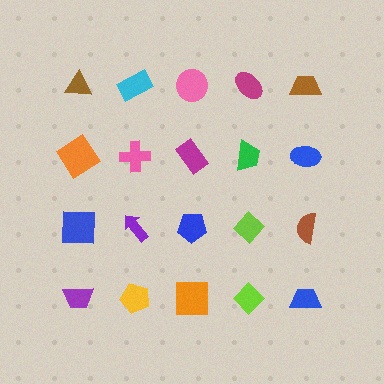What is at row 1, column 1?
A brown triangle.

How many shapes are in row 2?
5 shapes.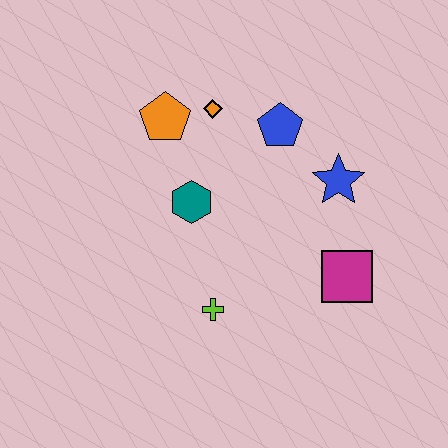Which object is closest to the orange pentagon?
The orange diamond is closest to the orange pentagon.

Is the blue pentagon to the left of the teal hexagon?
No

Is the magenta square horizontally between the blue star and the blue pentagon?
No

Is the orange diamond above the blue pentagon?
Yes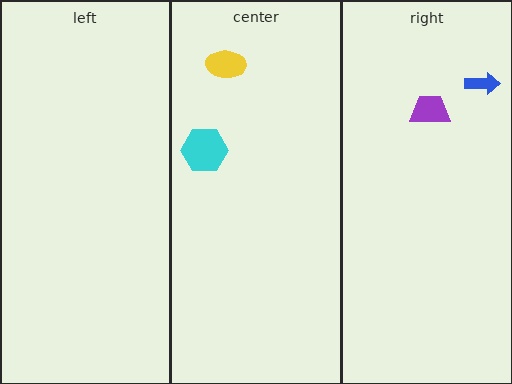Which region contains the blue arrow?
The right region.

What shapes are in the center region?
The yellow ellipse, the cyan hexagon.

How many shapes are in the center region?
2.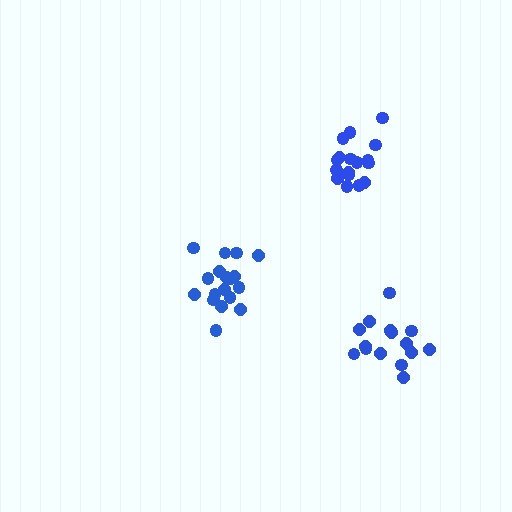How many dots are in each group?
Group 1: 17 dots, Group 2: 15 dots, Group 3: 19 dots (51 total).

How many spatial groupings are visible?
There are 3 spatial groupings.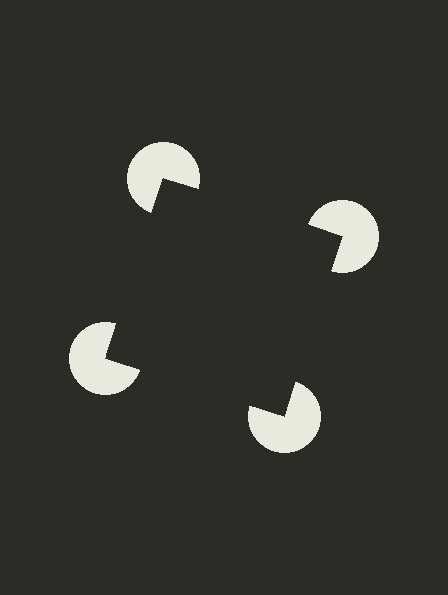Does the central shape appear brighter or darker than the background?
It typically appears slightly darker than the background, even though no actual brightness change is drawn.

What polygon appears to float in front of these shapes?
An illusory square — its edges are inferred from the aligned wedge cuts in the pac-man discs, not physically drawn.